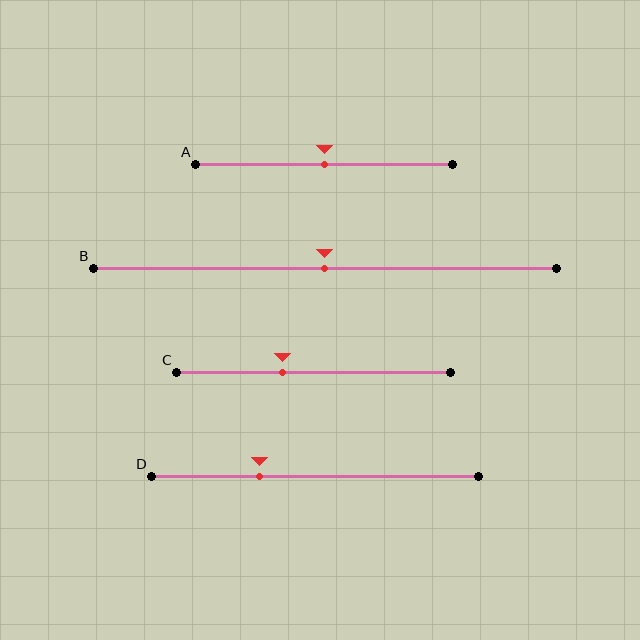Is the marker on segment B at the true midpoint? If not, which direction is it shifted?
Yes, the marker on segment B is at the true midpoint.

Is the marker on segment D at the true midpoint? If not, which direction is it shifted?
No, the marker on segment D is shifted to the left by about 17% of the segment length.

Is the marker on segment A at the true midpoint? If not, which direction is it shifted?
Yes, the marker on segment A is at the true midpoint.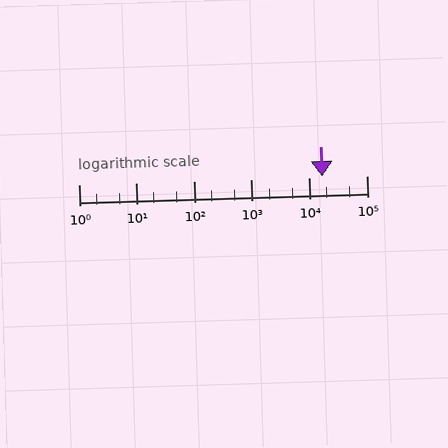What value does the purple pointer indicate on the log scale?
The pointer indicates approximately 17000.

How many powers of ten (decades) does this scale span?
The scale spans 5 decades, from 1 to 100000.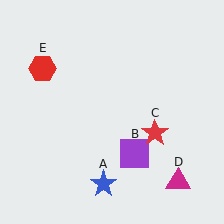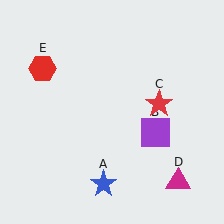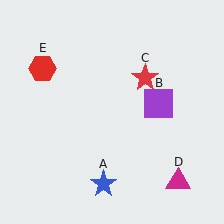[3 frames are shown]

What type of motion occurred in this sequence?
The purple square (object B), red star (object C) rotated counterclockwise around the center of the scene.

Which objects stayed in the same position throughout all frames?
Blue star (object A) and magenta triangle (object D) and red hexagon (object E) remained stationary.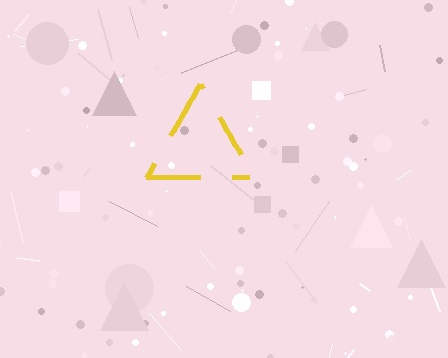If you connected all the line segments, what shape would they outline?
They would outline a triangle.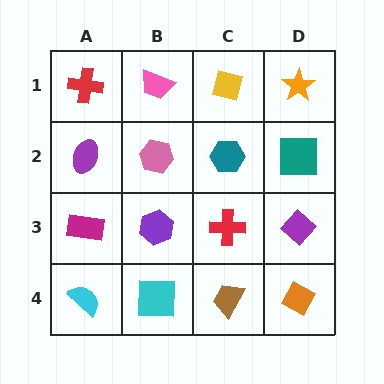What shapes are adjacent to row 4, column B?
A purple hexagon (row 3, column B), a cyan semicircle (row 4, column A), a brown trapezoid (row 4, column C).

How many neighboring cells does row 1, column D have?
2.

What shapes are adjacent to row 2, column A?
A red cross (row 1, column A), a magenta rectangle (row 3, column A), a pink hexagon (row 2, column B).